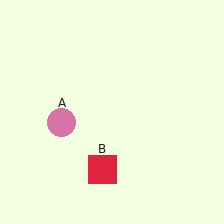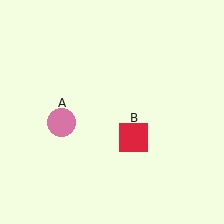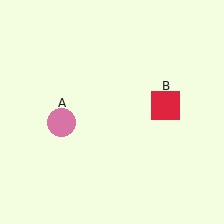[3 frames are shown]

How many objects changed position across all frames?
1 object changed position: red square (object B).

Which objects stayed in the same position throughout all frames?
Pink circle (object A) remained stationary.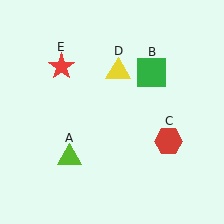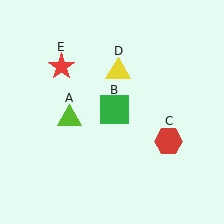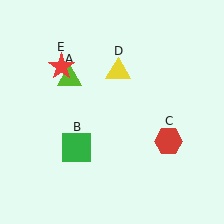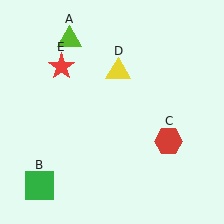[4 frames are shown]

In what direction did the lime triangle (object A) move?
The lime triangle (object A) moved up.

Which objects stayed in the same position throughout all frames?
Red hexagon (object C) and yellow triangle (object D) and red star (object E) remained stationary.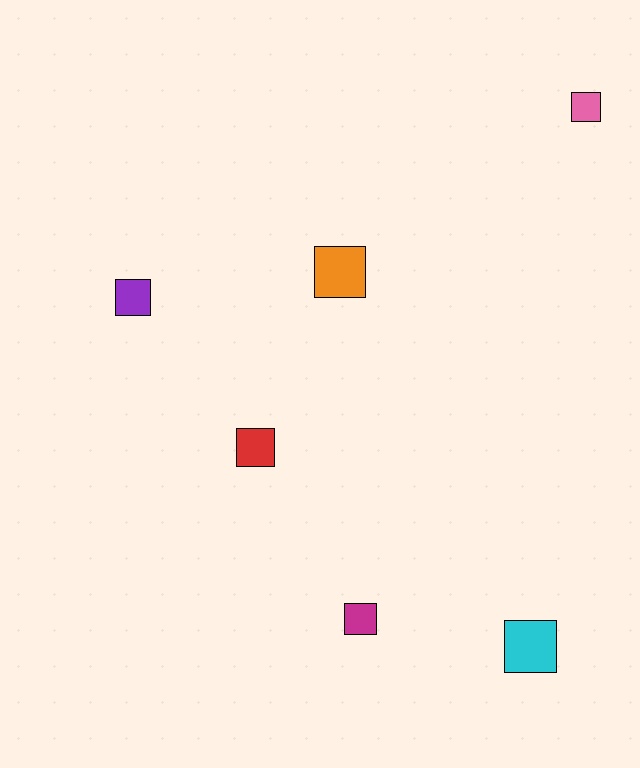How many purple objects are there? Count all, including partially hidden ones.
There is 1 purple object.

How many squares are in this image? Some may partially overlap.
There are 6 squares.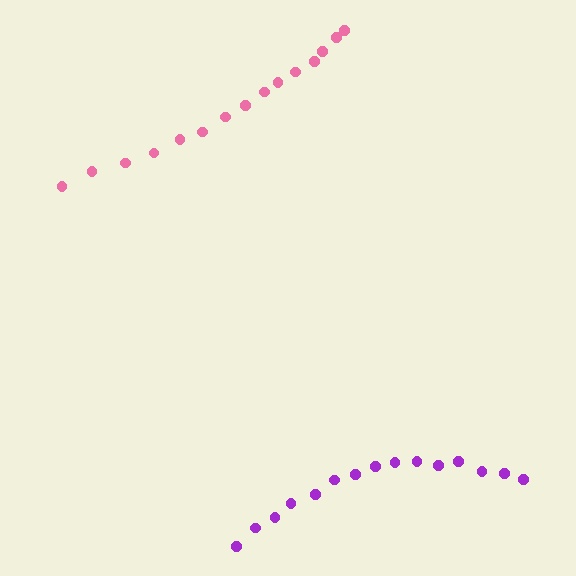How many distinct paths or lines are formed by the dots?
There are 2 distinct paths.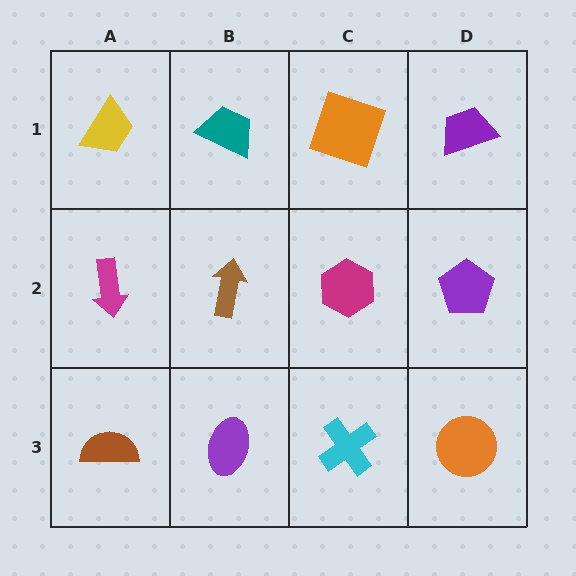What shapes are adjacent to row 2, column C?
An orange square (row 1, column C), a cyan cross (row 3, column C), a brown arrow (row 2, column B), a purple pentagon (row 2, column D).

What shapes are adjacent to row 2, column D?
A purple trapezoid (row 1, column D), an orange circle (row 3, column D), a magenta hexagon (row 2, column C).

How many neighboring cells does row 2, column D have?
3.